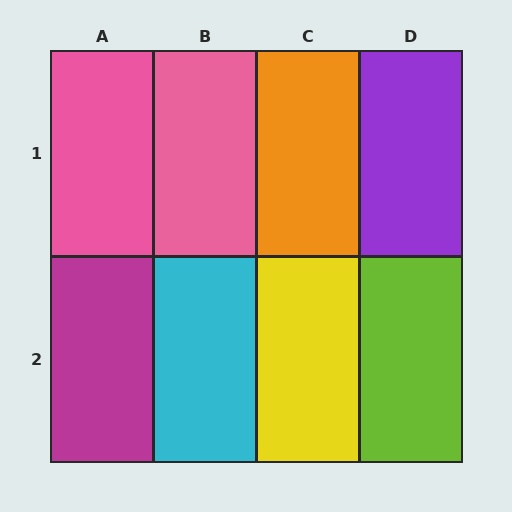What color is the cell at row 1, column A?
Pink.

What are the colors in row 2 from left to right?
Magenta, cyan, yellow, lime.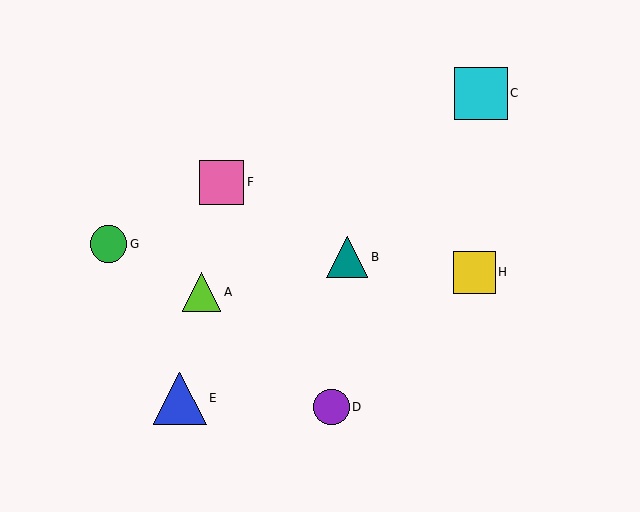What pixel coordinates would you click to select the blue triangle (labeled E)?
Click at (180, 398) to select the blue triangle E.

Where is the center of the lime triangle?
The center of the lime triangle is at (201, 292).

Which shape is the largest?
The blue triangle (labeled E) is the largest.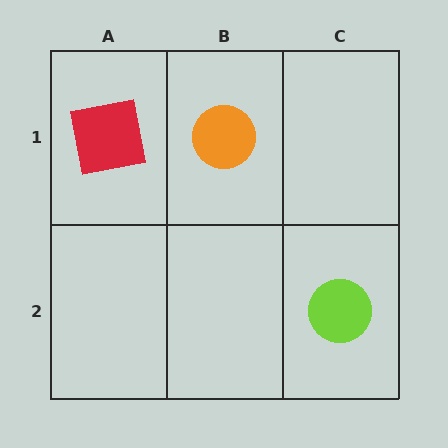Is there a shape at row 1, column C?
No, that cell is empty.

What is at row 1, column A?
A red square.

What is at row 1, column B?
An orange circle.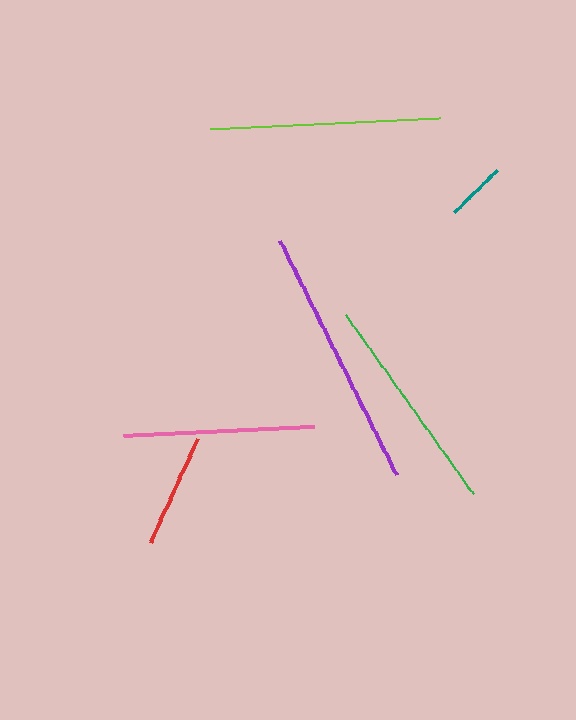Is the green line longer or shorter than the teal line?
The green line is longer than the teal line.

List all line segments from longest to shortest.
From longest to shortest: purple, lime, green, pink, red, teal.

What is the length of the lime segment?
The lime segment is approximately 230 pixels long.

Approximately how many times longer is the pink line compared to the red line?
The pink line is approximately 1.7 times the length of the red line.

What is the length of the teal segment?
The teal segment is approximately 60 pixels long.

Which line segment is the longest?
The purple line is the longest at approximately 262 pixels.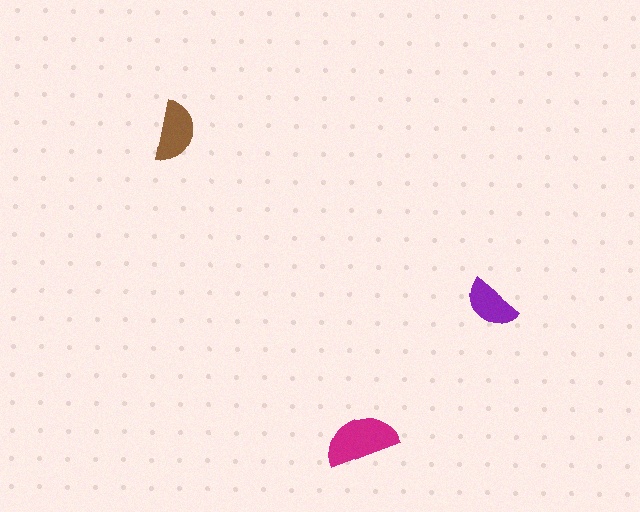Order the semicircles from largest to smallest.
the magenta one, the brown one, the purple one.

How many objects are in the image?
There are 3 objects in the image.